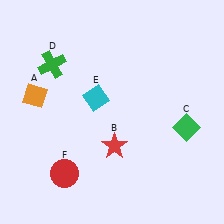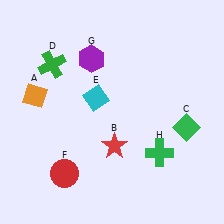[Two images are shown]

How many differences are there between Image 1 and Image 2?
There are 2 differences between the two images.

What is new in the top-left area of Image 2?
A purple hexagon (G) was added in the top-left area of Image 2.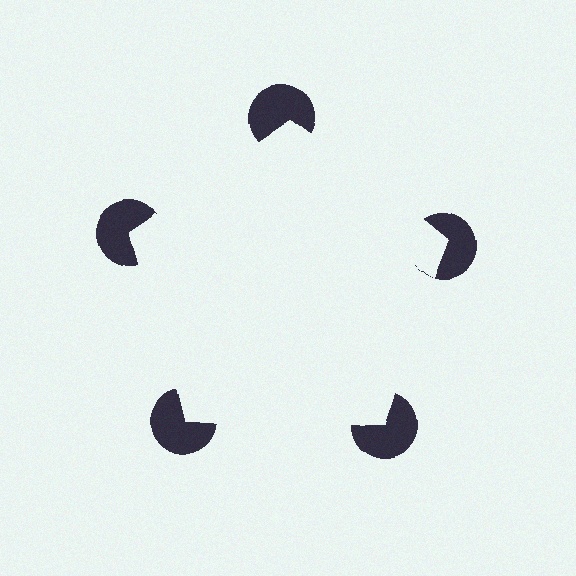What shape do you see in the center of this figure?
An illusory pentagon — its edges are inferred from the aligned wedge cuts in the pac-man discs, not physically drawn.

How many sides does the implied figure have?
5 sides.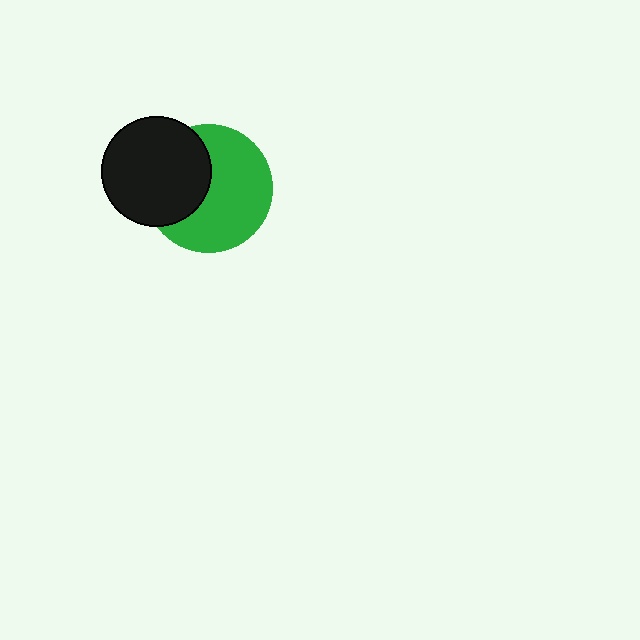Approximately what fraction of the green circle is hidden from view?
Roughly 38% of the green circle is hidden behind the black circle.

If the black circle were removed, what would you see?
You would see the complete green circle.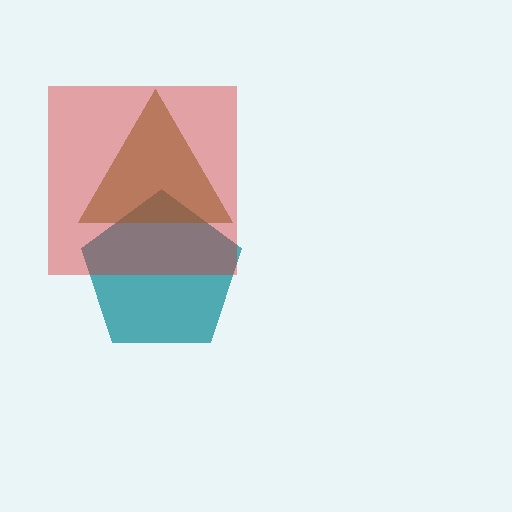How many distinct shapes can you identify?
There are 3 distinct shapes: a teal pentagon, a red square, a brown triangle.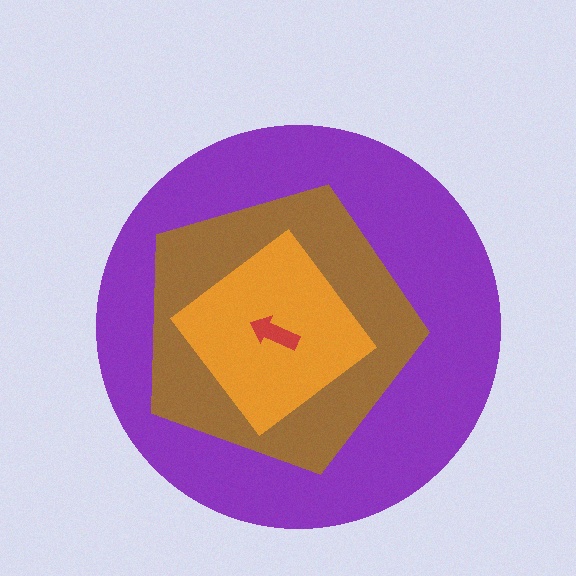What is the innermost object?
The red arrow.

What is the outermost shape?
The purple circle.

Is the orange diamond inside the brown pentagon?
Yes.